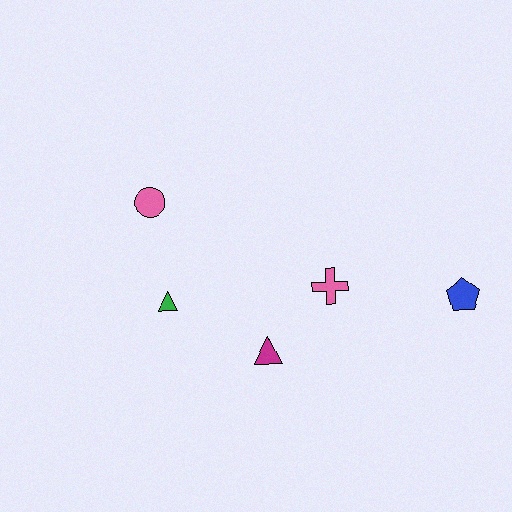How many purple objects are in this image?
There are no purple objects.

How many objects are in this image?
There are 5 objects.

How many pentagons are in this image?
There is 1 pentagon.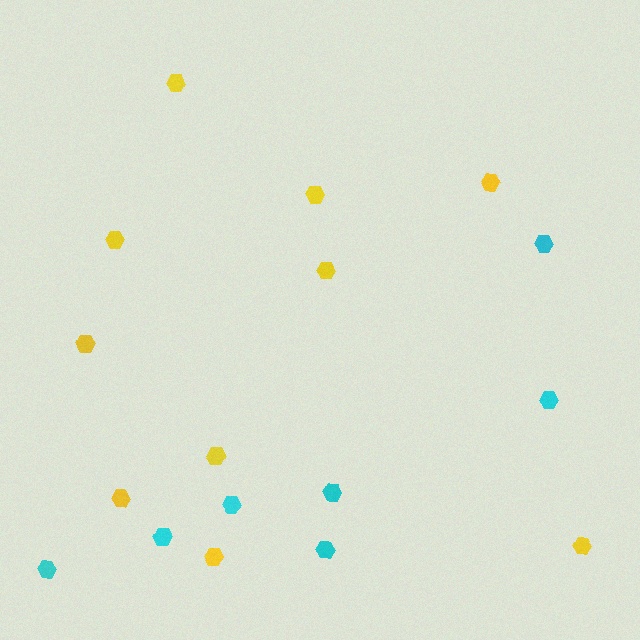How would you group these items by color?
There are 2 groups: one group of yellow hexagons (10) and one group of cyan hexagons (7).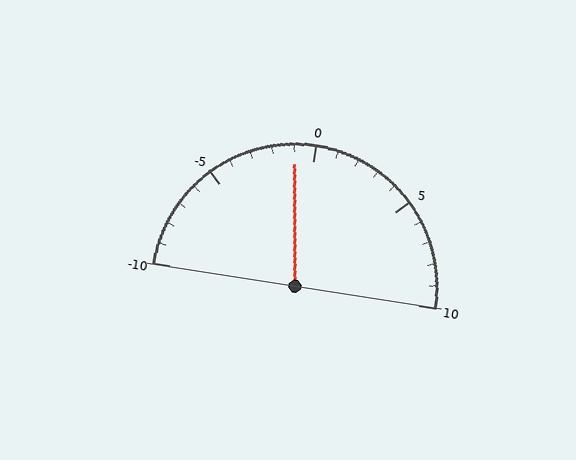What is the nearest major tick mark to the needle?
The nearest major tick mark is 0.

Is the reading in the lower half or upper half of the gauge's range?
The reading is in the lower half of the range (-10 to 10).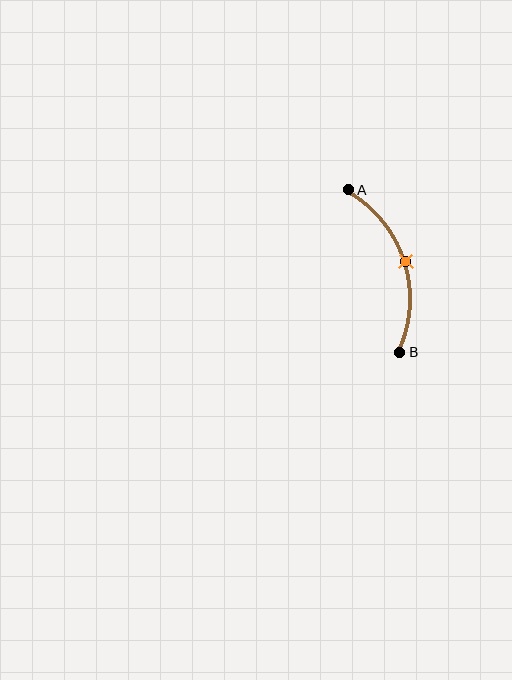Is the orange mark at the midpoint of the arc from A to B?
Yes. The orange mark lies on the arc at equal arc-length from both A and B — it is the arc midpoint.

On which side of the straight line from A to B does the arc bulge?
The arc bulges to the right of the straight line connecting A and B.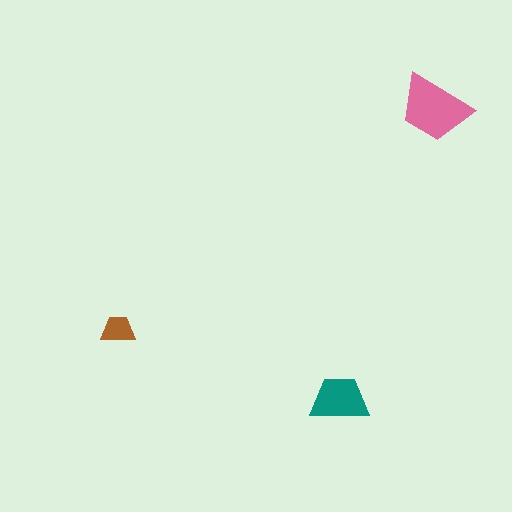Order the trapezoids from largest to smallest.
the pink one, the teal one, the brown one.